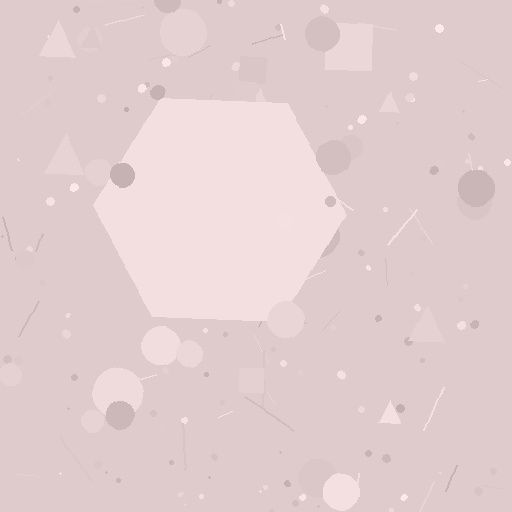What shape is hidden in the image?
A hexagon is hidden in the image.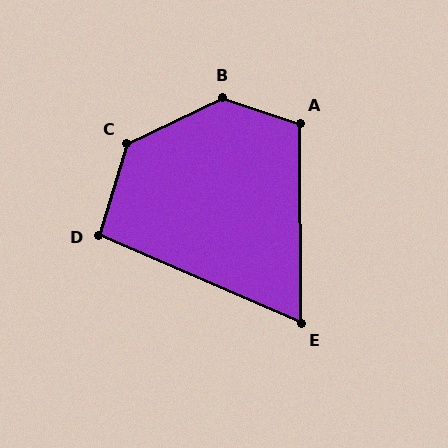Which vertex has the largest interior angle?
B, at approximately 136 degrees.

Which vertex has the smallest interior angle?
E, at approximately 66 degrees.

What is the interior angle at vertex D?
Approximately 96 degrees (obtuse).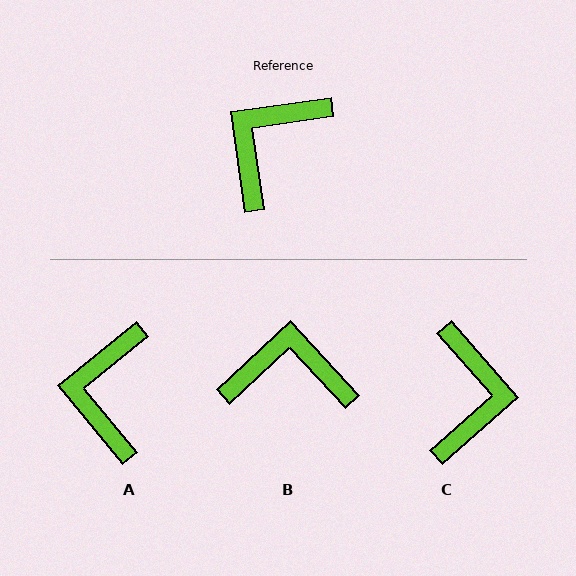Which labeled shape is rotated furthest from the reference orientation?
C, about 147 degrees away.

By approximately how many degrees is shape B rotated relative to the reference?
Approximately 56 degrees clockwise.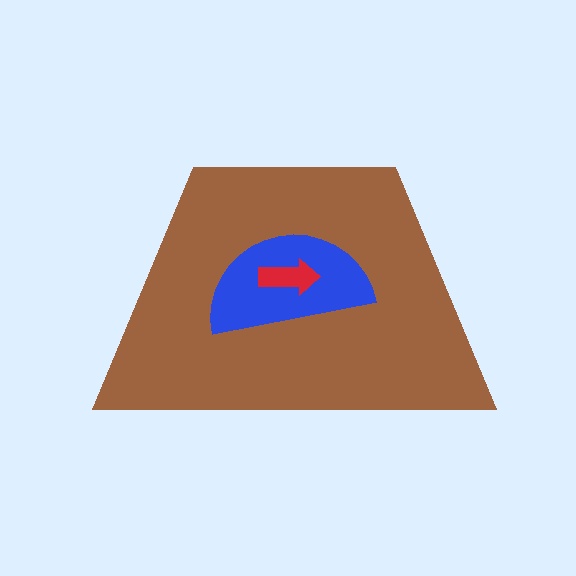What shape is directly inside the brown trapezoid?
The blue semicircle.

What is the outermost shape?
The brown trapezoid.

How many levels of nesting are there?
3.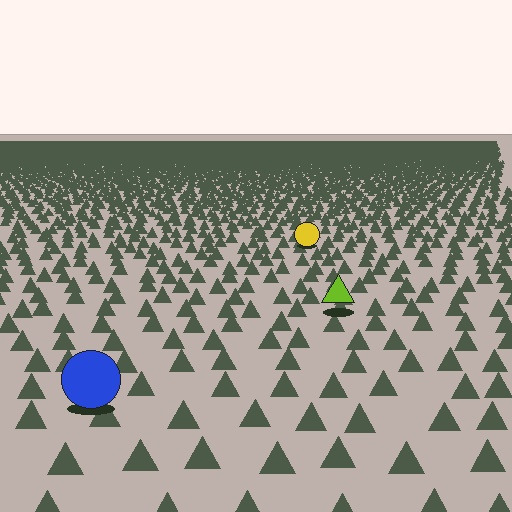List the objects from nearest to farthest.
From nearest to farthest: the blue circle, the lime triangle, the yellow circle.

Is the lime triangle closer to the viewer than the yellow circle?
Yes. The lime triangle is closer — you can tell from the texture gradient: the ground texture is coarser near it.